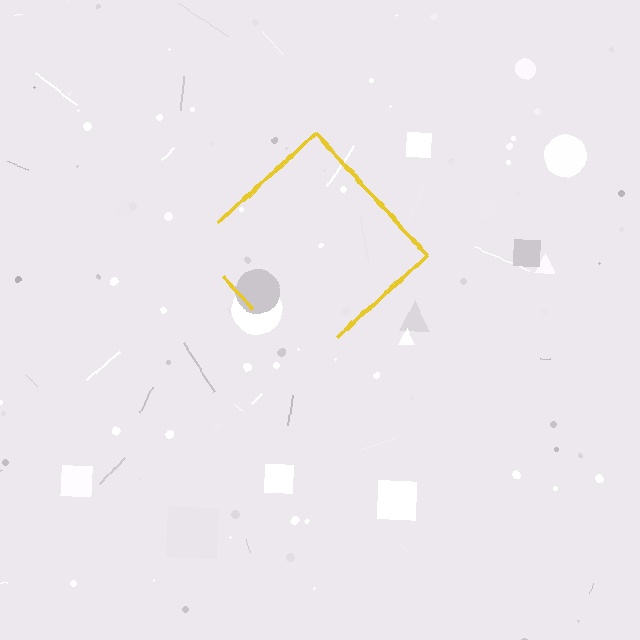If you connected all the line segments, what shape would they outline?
They would outline a diamond.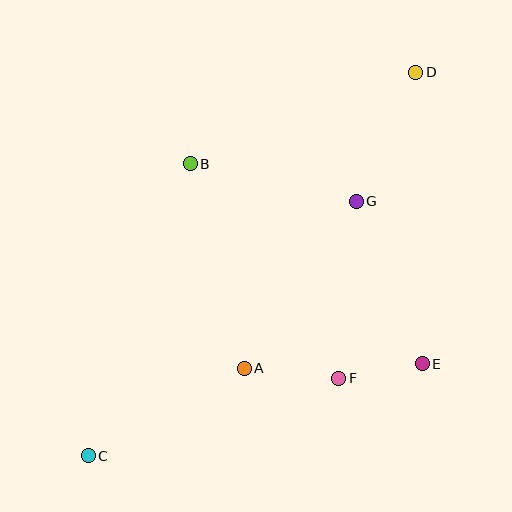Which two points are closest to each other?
Points E and F are closest to each other.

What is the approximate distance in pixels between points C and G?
The distance between C and G is approximately 370 pixels.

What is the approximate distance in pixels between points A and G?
The distance between A and G is approximately 201 pixels.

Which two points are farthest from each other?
Points C and D are farthest from each other.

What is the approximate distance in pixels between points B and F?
The distance between B and F is approximately 261 pixels.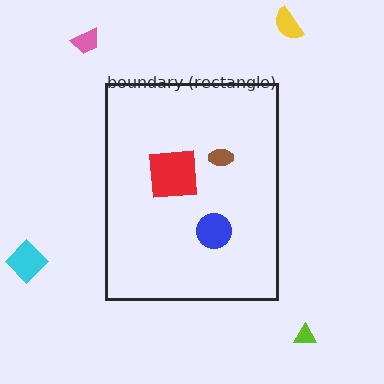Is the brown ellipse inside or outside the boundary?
Inside.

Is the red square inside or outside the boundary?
Inside.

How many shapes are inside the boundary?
3 inside, 4 outside.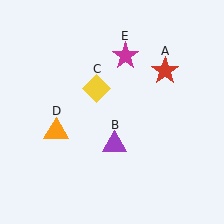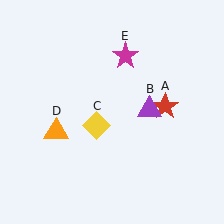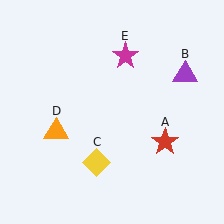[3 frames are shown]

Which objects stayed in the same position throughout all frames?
Orange triangle (object D) and magenta star (object E) remained stationary.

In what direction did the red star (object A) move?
The red star (object A) moved down.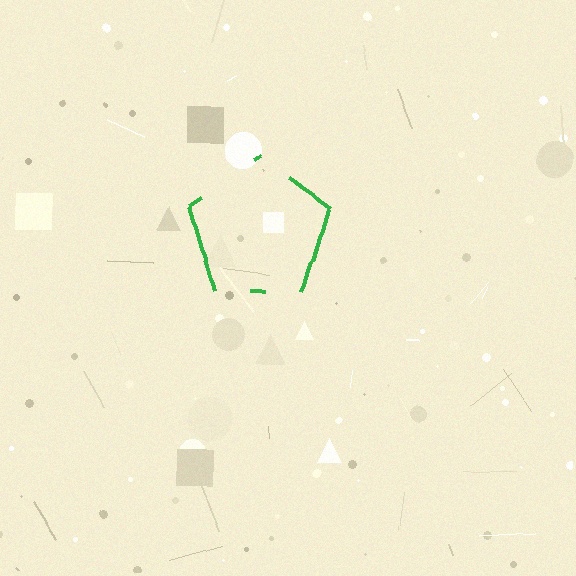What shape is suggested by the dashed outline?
The dashed outline suggests a pentagon.